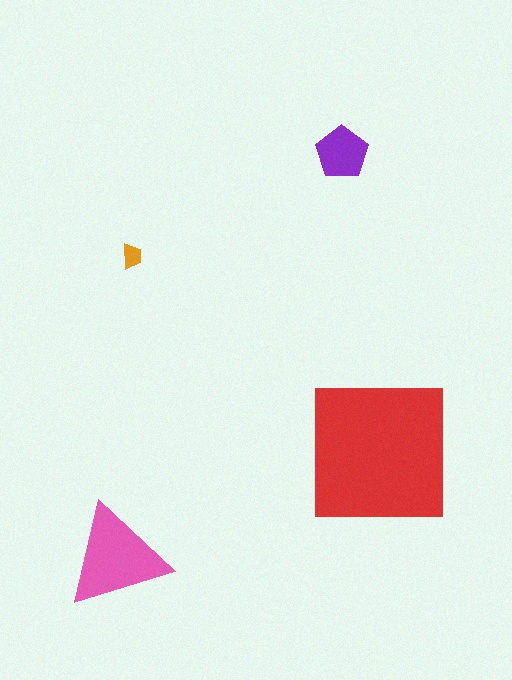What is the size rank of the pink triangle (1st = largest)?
2nd.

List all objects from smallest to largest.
The orange trapezoid, the purple pentagon, the pink triangle, the red square.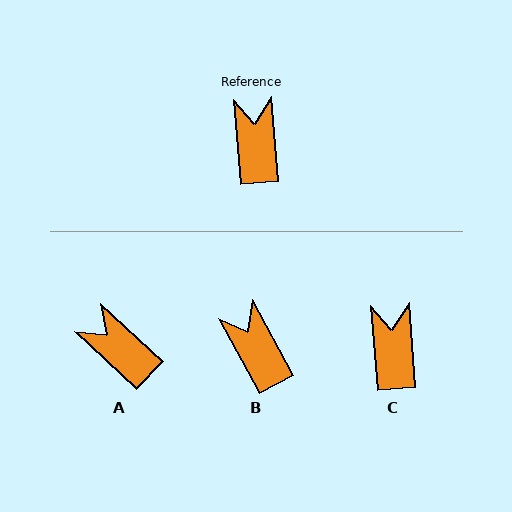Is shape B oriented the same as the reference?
No, it is off by about 24 degrees.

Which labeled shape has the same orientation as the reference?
C.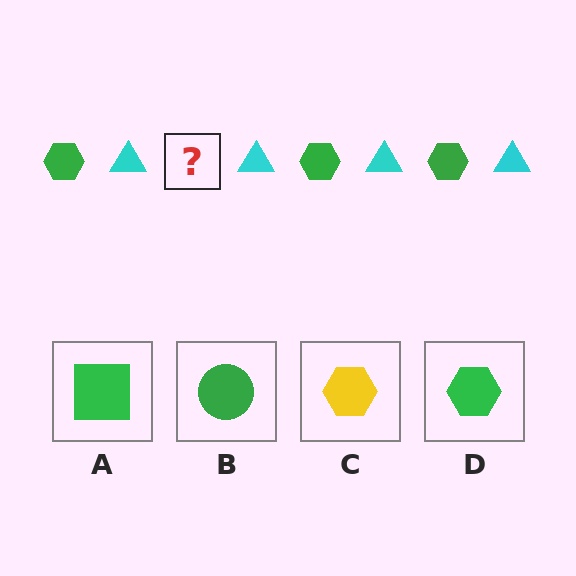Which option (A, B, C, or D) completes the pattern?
D.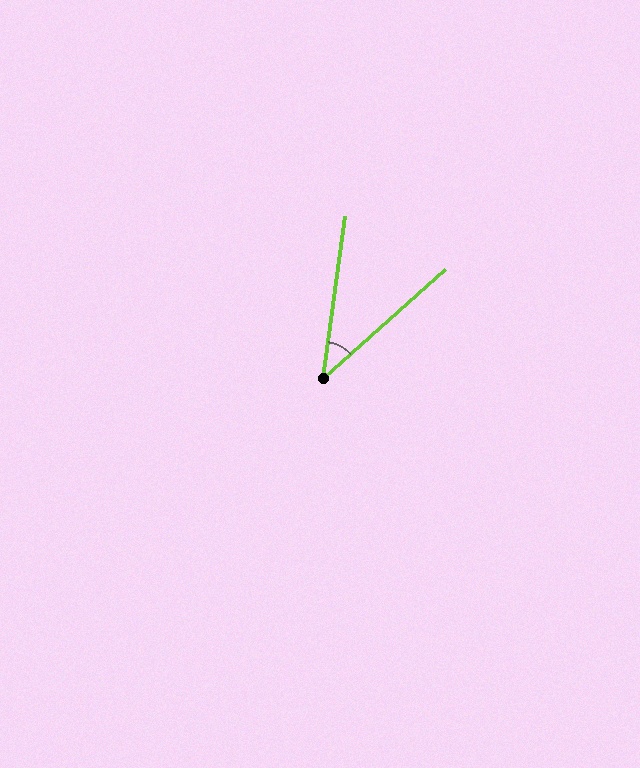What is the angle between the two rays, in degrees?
Approximately 40 degrees.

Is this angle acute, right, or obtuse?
It is acute.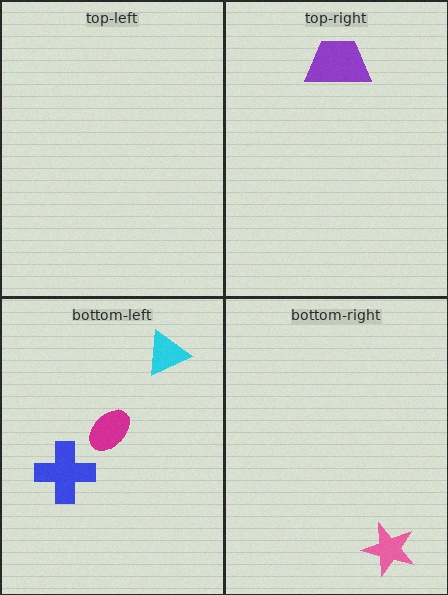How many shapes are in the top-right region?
1.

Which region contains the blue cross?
The bottom-left region.